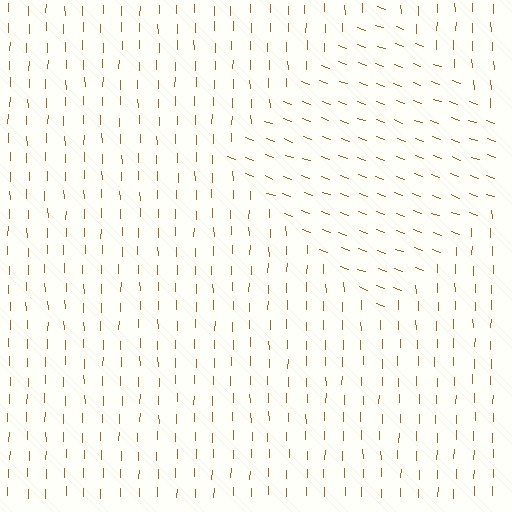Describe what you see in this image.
The image is filled with small brown line segments. A diamond region in the image has lines oriented differently from the surrounding lines, creating a visible texture boundary.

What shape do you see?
I see a diamond.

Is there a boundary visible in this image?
Yes, there is a texture boundary formed by a change in line orientation.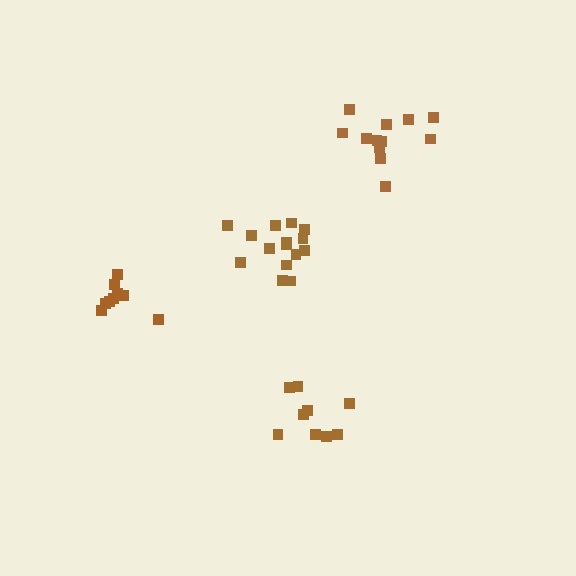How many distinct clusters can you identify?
There are 4 distinct clusters.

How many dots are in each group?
Group 1: 9 dots, Group 2: 12 dots, Group 3: 15 dots, Group 4: 9 dots (45 total).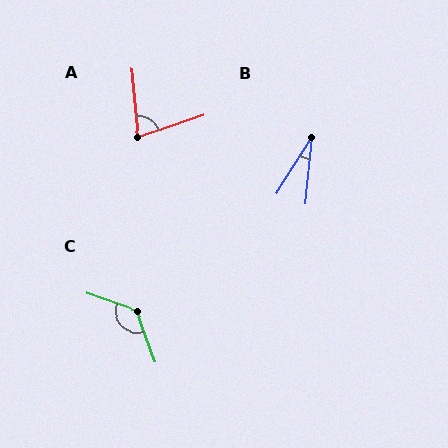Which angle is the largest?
C, at approximately 129 degrees.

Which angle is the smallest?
B, at approximately 27 degrees.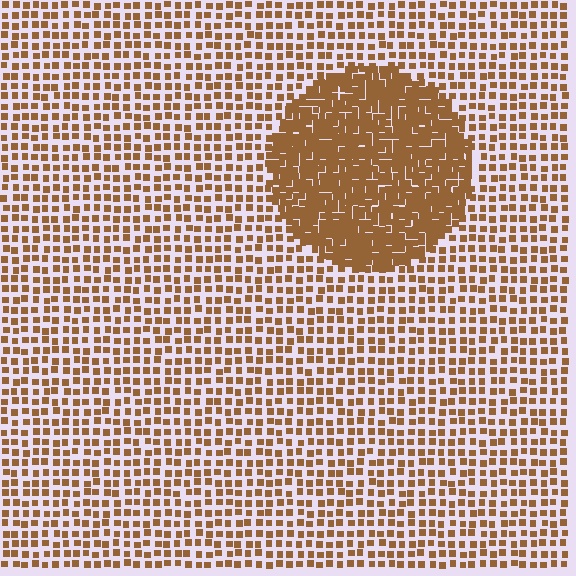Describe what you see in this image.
The image contains small brown elements arranged at two different densities. A circle-shaped region is visible where the elements are more densely packed than the surrounding area.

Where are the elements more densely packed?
The elements are more densely packed inside the circle boundary.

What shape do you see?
I see a circle.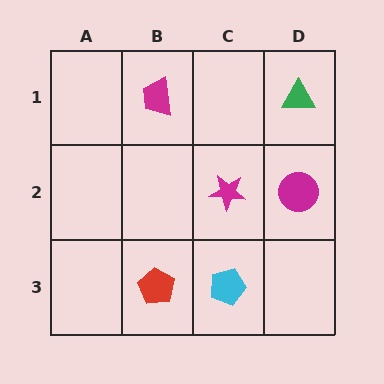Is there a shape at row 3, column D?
No, that cell is empty.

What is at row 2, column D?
A magenta circle.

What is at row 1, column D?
A green triangle.